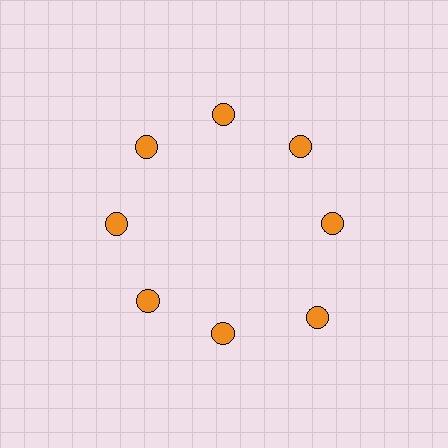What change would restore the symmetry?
The symmetry would be restored by moving it inward, back onto the ring so that all 8 circles sit at equal angles and equal distance from the center.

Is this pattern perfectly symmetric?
No. The 8 orange circles are arranged in a ring, but one element near the 4 o'clock position is pushed outward from the center, breaking the 8-fold rotational symmetry.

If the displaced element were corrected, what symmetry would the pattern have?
It would have 8-fold rotational symmetry — the pattern would map onto itself every 45 degrees.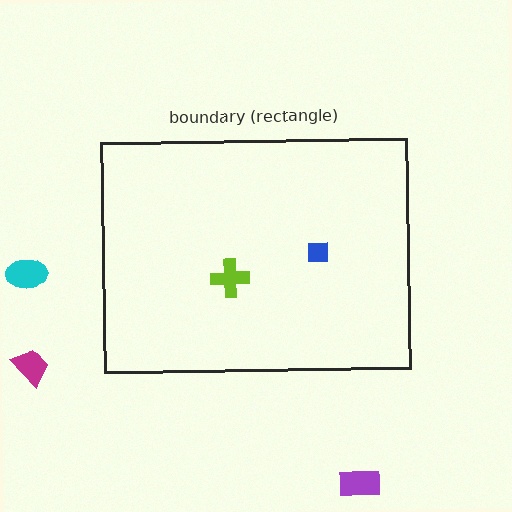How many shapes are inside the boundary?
2 inside, 3 outside.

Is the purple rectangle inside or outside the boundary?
Outside.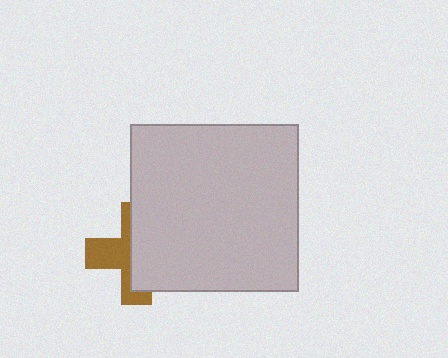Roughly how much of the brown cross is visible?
A small part of it is visible (roughly 42%).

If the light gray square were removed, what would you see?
You would see the complete brown cross.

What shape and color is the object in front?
The object in front is a light gray square.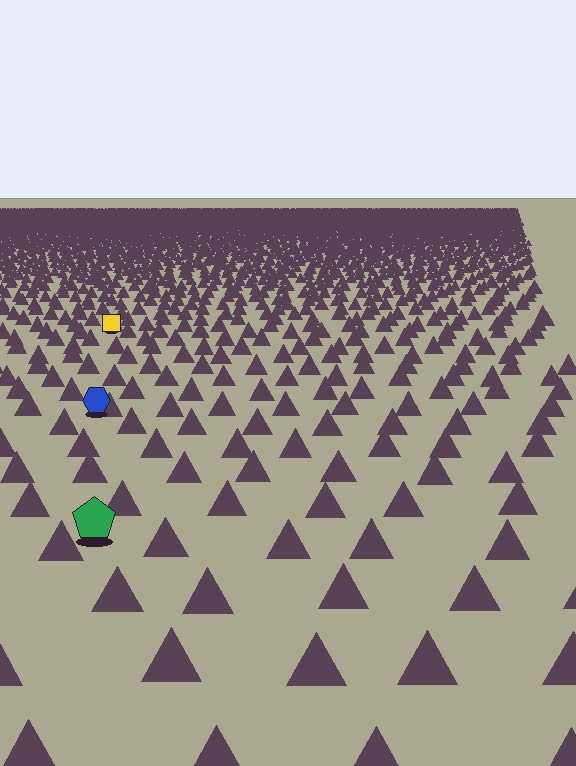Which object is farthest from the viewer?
The yellow square is farthest from the viewer. It appears smaller and the ground texture around it is denser.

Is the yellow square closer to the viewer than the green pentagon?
No. The green pentagon is closer — you can tell from the texture gradient: the ground texture is coarser near it.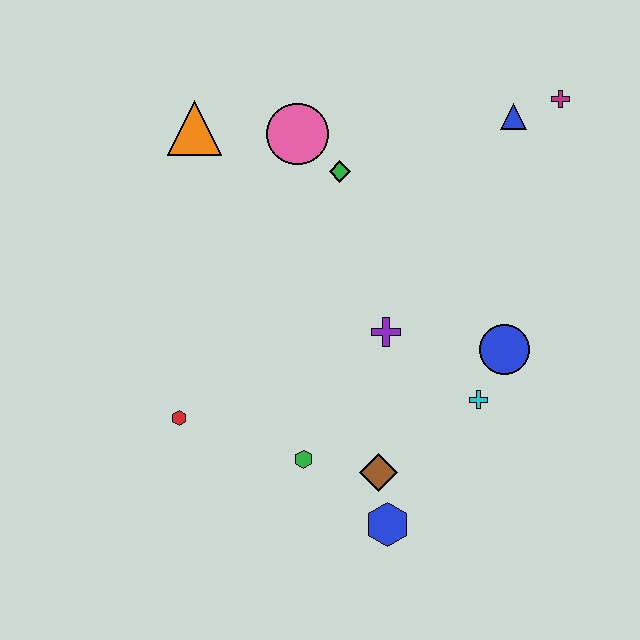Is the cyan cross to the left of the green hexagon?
No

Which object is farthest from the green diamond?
The blue hexagon is farthest from the green diamond.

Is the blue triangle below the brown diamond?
No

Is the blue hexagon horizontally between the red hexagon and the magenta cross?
Yes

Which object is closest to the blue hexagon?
The brown diamond is closest to the blue hexagon.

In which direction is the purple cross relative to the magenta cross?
The purple cross is below the magenta cross.